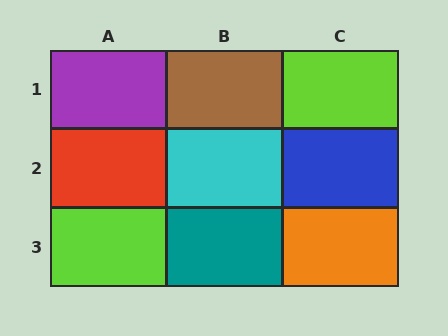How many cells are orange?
1 cell is orange.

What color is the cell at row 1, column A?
Purple.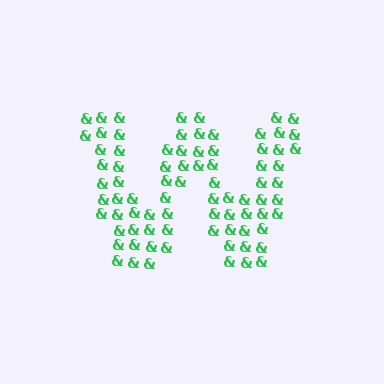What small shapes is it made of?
It is made of small ampersands.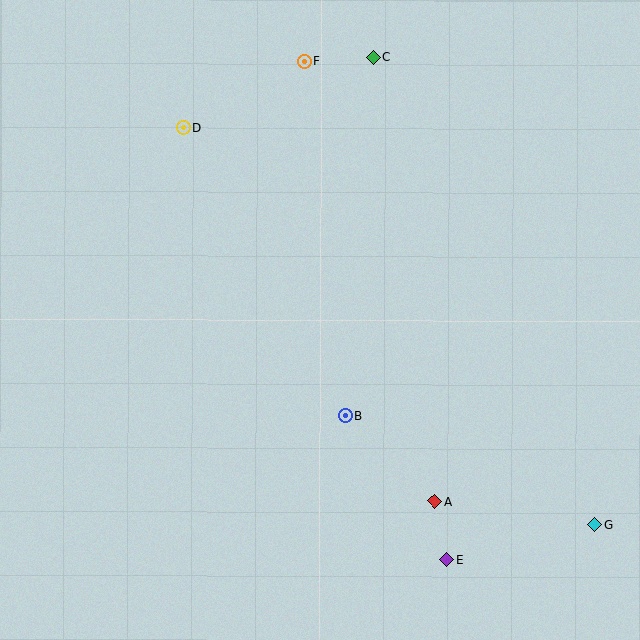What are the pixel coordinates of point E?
Point E is at (447, 559).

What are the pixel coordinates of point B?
Point B is at (345, 416).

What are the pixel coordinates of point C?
Point C is at (373, 58).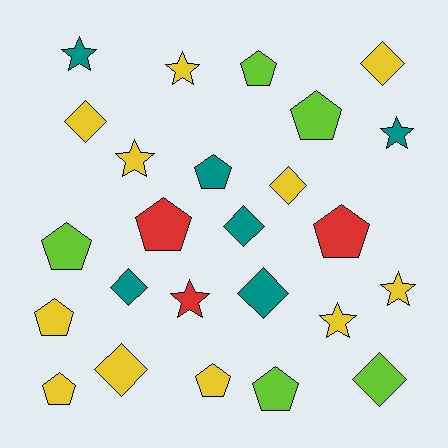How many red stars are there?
There is 1 red star.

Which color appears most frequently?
Yellow, with 11 objects.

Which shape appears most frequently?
Pentagon, with 10 objects.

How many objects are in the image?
There are 25 objects.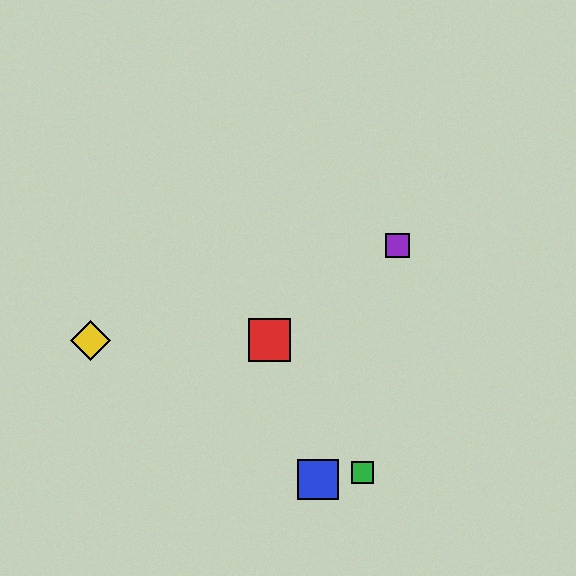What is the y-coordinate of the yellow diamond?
The yellow diamond is at y≈340.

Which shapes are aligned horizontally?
The red square, the yellow diamond are aligned horizontally.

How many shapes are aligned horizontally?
2 shapes (the red square, the yellow diamond) are aligned horizontally.